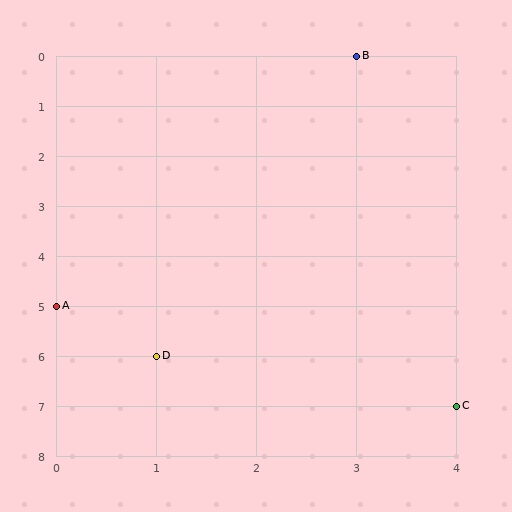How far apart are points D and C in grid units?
Points D and C are 3 columns and 1 row apart (about 3.2 grid units diagonally).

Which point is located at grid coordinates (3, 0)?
Point B is at (3, 0).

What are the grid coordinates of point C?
Point C is at grid coordinates (4, 7).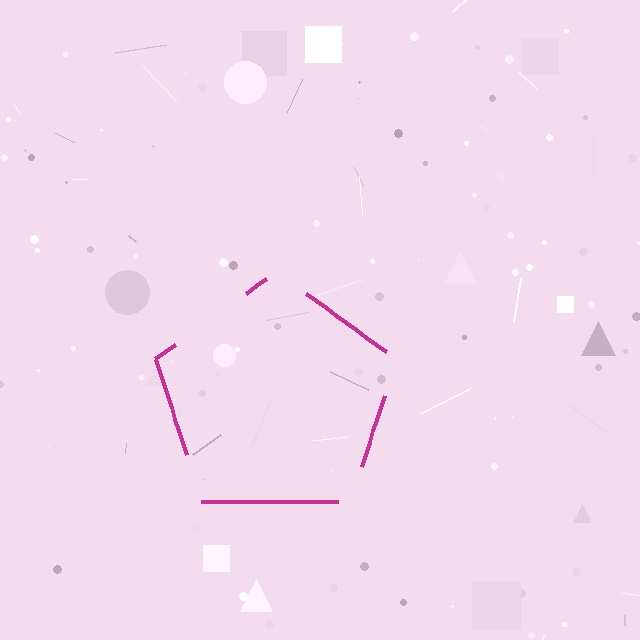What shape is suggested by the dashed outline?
The dashed outline suggests a pentagon.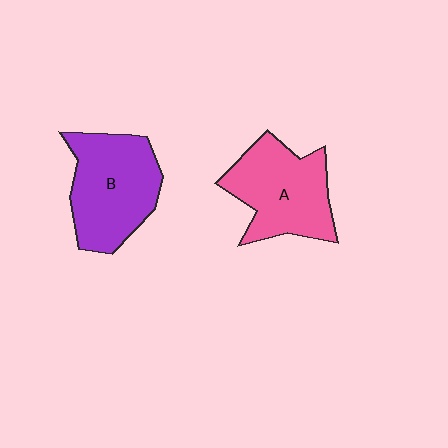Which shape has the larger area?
Shape B (purple).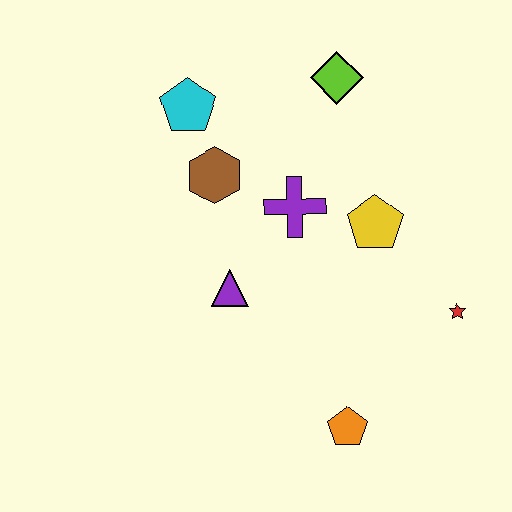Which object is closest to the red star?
The yellow pentagon is closest to the red star.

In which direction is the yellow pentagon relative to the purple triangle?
The yellow pentagon is to the right of the purple triangle.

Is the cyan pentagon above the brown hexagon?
Yes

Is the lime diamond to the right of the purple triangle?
Yes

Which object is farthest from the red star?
The cyan pentagon is farthest from the red star.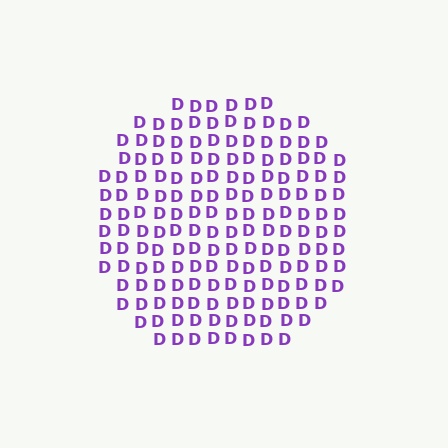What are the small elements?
The small elements are letter D's.